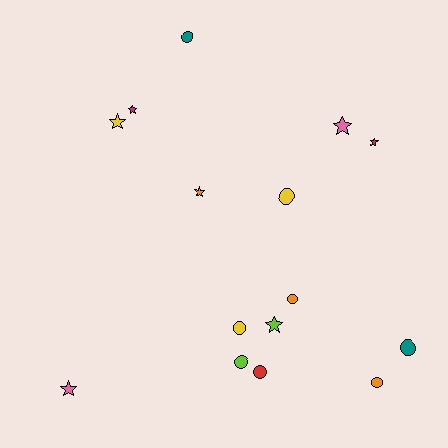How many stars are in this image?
There are 7 stars.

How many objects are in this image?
There are 15 objects.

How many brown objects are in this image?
There are no brown objects.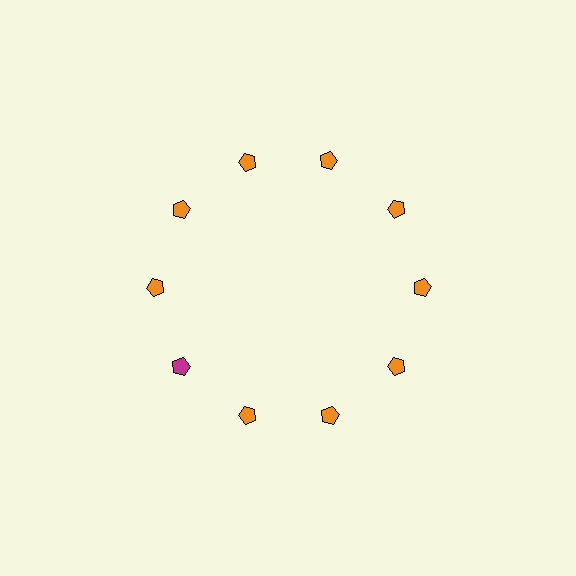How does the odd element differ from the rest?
It has a different color: magenta instead of orange.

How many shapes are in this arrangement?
There are 10 shapes arranged in a ring pattern.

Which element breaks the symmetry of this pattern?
The magenta pentagon at roughly the 8 o'clock position breaks the symmetry. All other shapes are orange pentagons.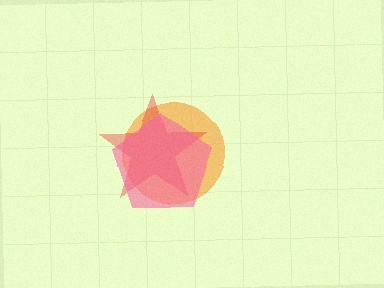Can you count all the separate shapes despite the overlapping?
Yes, there are 3 separate shapes.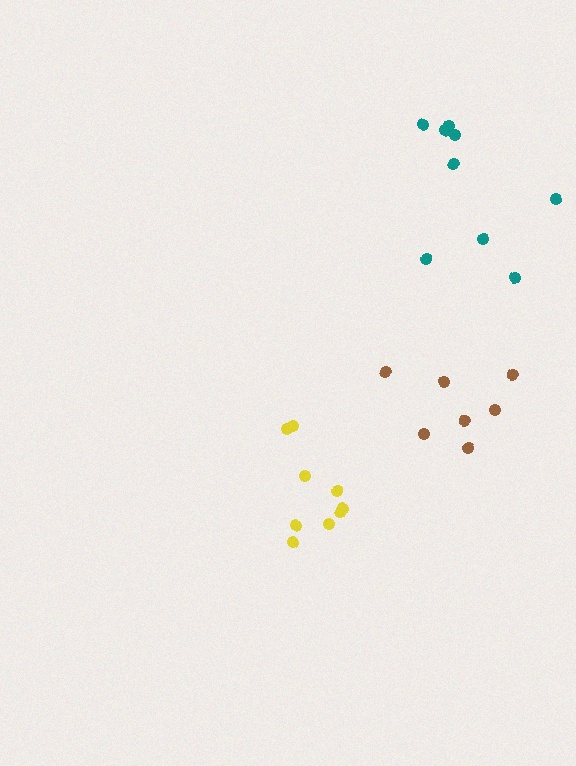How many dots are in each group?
Group 1: 7 dots, Group 2: 9 dots, Group 3: 9 dots (25 total).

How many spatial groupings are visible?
There are 3 spatial groupings.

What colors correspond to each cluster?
The clusters are colored: brown, teal, yellow.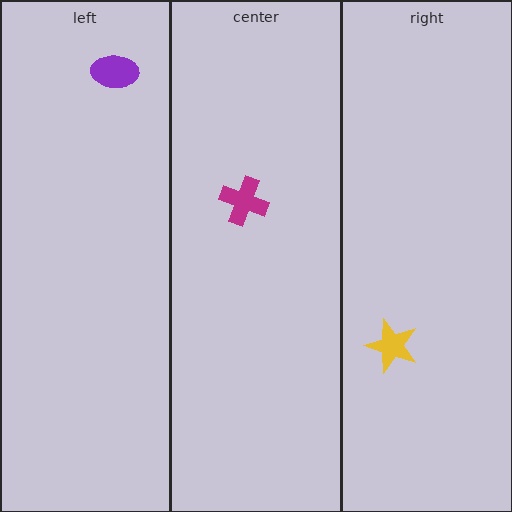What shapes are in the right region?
The yellow star.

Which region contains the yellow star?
The right region.